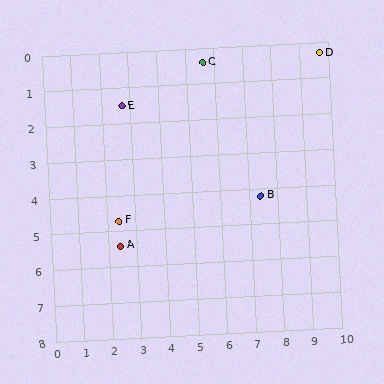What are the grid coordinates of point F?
Point F is at approximately (2.4, 4.7).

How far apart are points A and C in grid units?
Points A and C are about 5.9 grid units apart.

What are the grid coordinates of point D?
Point D is at approximately (9.7, 0.3).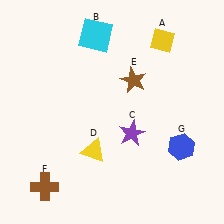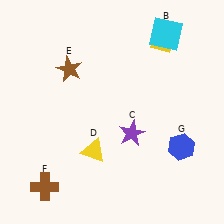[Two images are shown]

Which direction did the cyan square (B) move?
The cyan square (B) moved right.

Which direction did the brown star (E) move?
The brown star (E) moved left.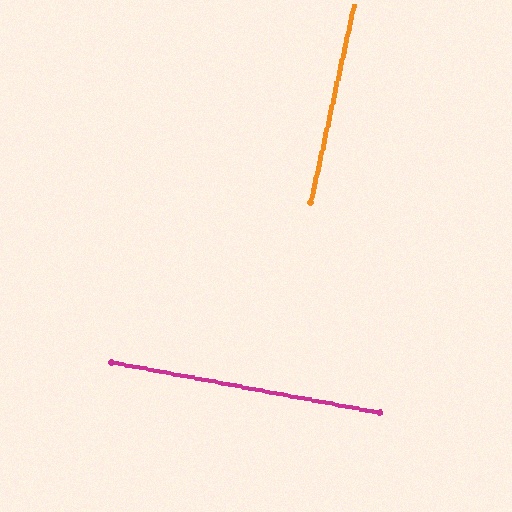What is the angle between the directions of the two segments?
Approximately 88 degrees.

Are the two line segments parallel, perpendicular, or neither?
Perpendicular — they meet at approximately 88°.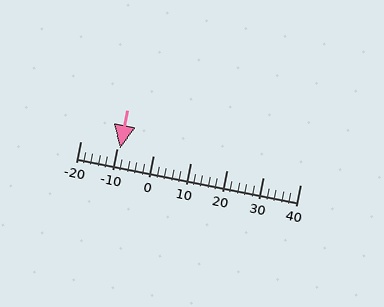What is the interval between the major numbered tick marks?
The major tick marks are spaced 10 units apart.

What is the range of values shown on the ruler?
The ruler shows values from -20 to 40.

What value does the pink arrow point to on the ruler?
The pink arrow points to approximately -9.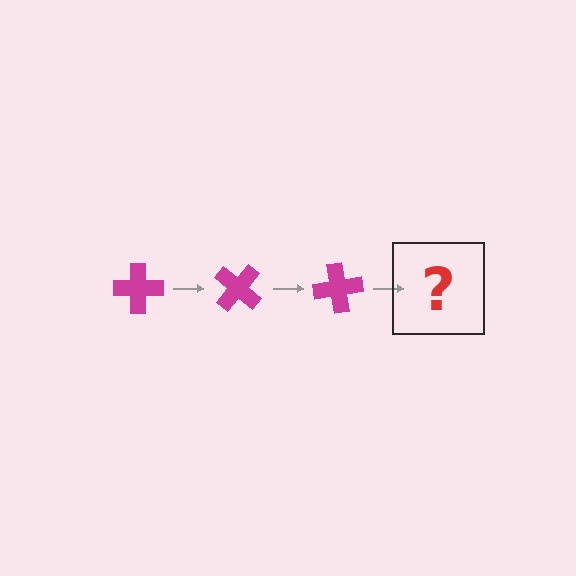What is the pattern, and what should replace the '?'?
The pattern is that the cross rotates 40 degrees each step. The '?' should be a magenta cross rotated 120 degrees.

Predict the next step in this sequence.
The next step is a magenta cross rotated 120 degrees.